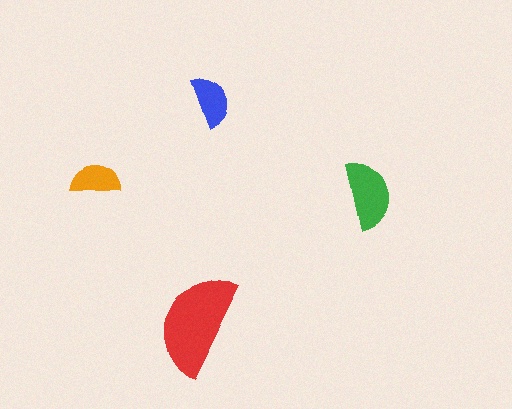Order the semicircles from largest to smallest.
the red one, the green one, the blue one, the orange one.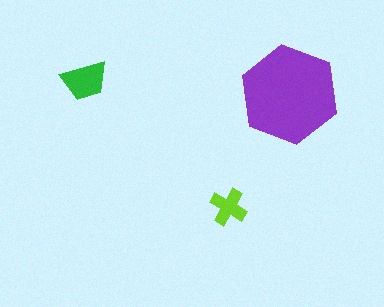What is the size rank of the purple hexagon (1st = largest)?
1st.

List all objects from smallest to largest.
The lime cross, the green trapezoid, the purple hexagon.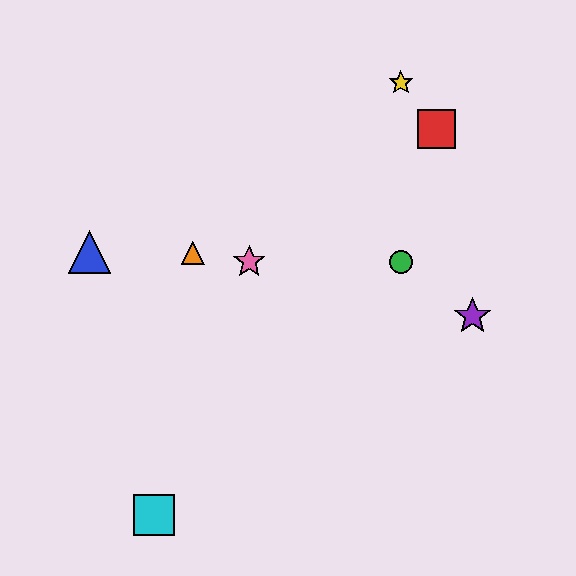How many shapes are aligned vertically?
2 shapes (the green circle, the yellow star) are aligned vertically.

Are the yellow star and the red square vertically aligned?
No, the yellow star is at x≈401 and the red square is at x≈436.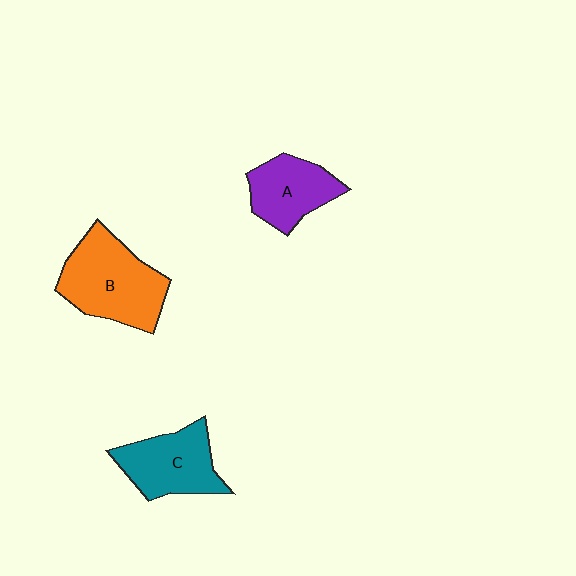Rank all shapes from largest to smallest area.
From largest to smallest: B (orange), C (teal), A (purple).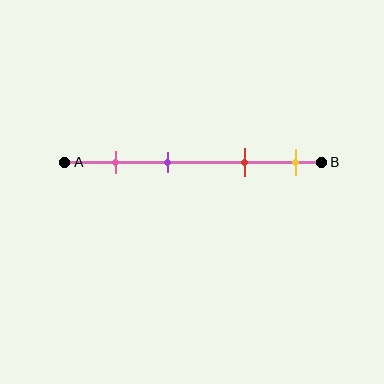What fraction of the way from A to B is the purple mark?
The purple mark is approximately 40% (0.4) of the way from A to B.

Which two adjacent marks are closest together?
The pink and purple marks are the closest adjacent pair.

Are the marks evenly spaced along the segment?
No, the marks are not evenly spaced.